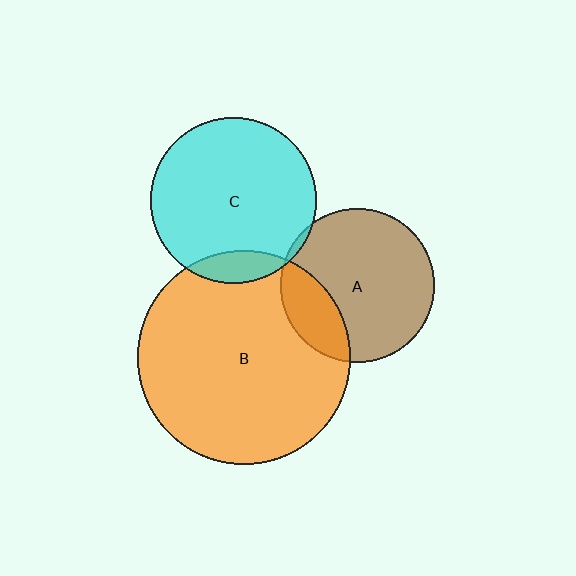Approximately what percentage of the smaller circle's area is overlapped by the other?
Approximately 10%.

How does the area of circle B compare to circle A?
Approximately 1.9 times.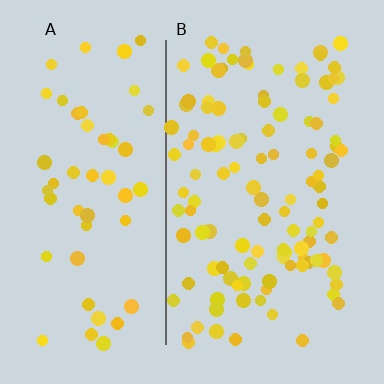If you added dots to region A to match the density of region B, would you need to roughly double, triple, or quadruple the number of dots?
Approximately double.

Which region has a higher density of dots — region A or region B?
B (the right).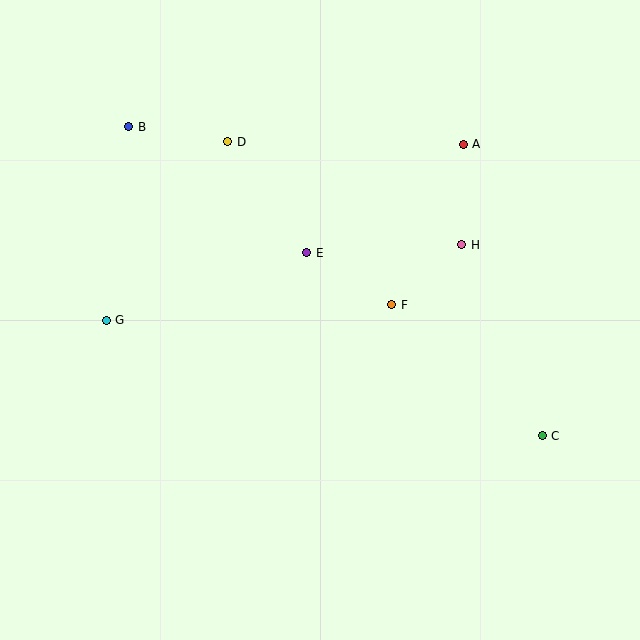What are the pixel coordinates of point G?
Point G is at (106, 320).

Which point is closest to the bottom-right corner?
Point C is closest to the bottom-right corner.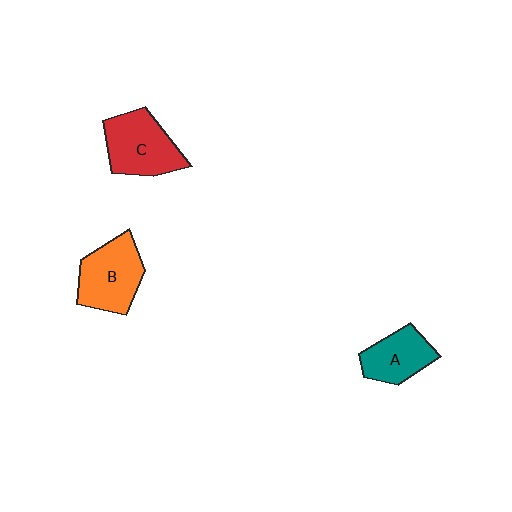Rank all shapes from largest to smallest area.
From largest to smallest: C (red), B (orange), A (teal).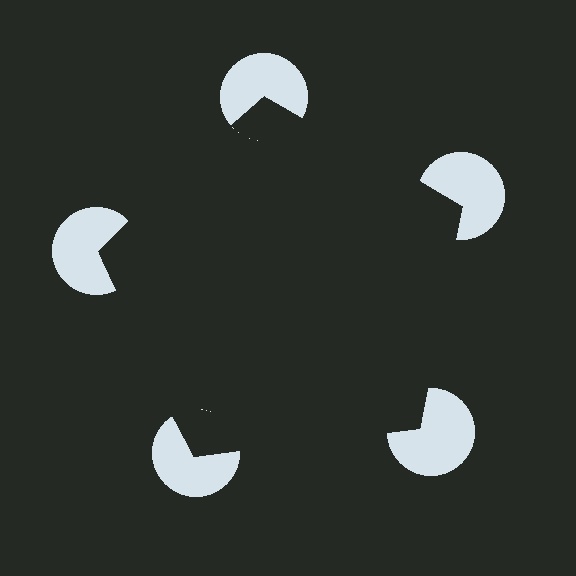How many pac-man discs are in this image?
There are 5 — one at each vertex of the illusory pentagon.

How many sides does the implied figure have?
5 sides.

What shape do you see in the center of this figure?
An illusory pentagon — its edges are inferred from the aligned wedge cuts in the pac-man discs, not physically drawn.